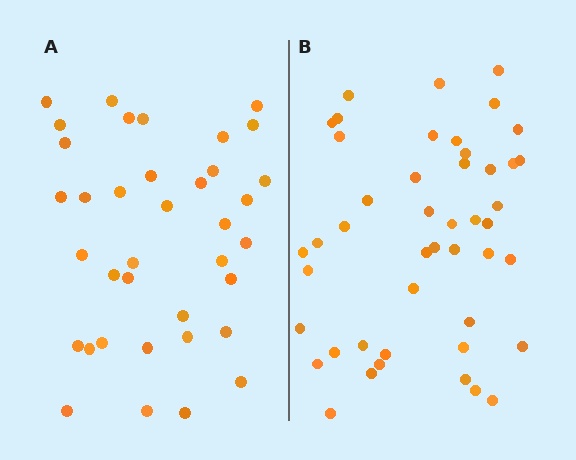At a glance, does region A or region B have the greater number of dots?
Region B (the right region) has more dots.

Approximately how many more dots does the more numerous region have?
Region B has roughly 8 or so more dots than region A.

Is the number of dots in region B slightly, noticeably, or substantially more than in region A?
Region B has only slightly more — the two regions are fairly close. The ratio is roughly 1.2 to 1.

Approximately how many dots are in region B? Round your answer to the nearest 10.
About 50 dots. (The exact count is 46, which rounds to 50.)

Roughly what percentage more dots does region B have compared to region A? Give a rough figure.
About 25% more.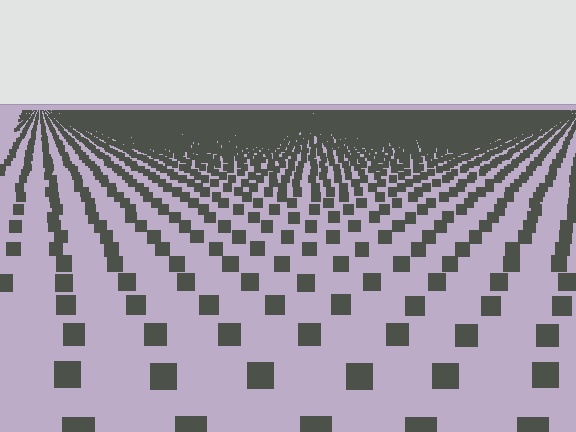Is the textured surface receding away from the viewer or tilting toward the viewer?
The surface is receding away from the viewer. Texture elements get smaller and denser toward the top.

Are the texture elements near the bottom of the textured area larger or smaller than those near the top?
Larger. Near the bottom, elements are closer to the viewer and appear at a bigger on-screen size.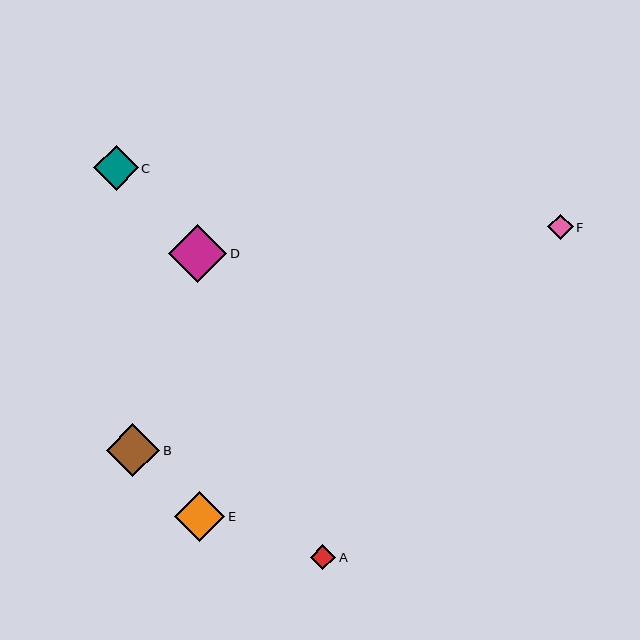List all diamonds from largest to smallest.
From largest to smallest: D, B, E, C, A, F.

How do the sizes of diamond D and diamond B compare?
Diamond D and diamond B are approximately the same size.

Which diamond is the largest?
Diamond D is the largest with a size of approximately 58 pixels.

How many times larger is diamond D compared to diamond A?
Diamond D is approximately 2.3 times the size of diamond A.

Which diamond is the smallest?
Diamond F is the smallest with a size of approximately 25 pixels.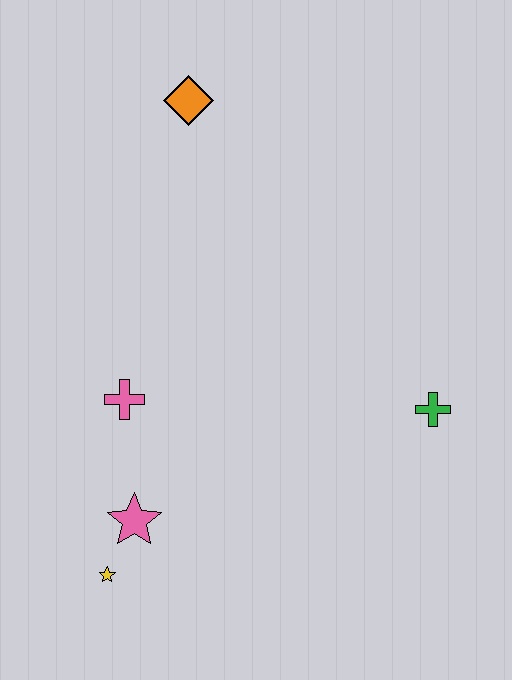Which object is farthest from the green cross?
The orange diamond is farthest from the green cross.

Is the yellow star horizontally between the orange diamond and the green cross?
No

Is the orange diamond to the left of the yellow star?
No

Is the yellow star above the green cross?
No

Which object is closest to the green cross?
The pink cross is closest to the green cross.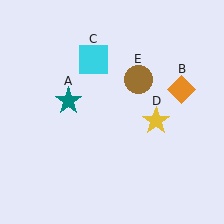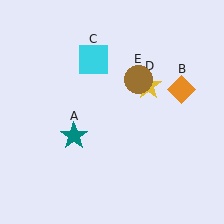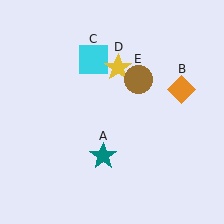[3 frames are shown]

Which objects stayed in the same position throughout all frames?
Orange diamond (object B) and cyan square (object C) and brown circle (object E) remained stationary.